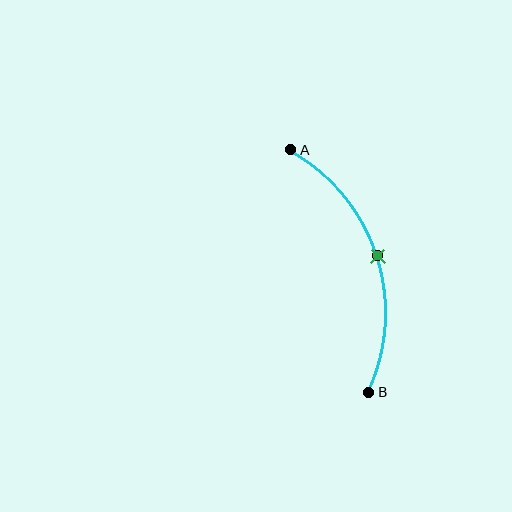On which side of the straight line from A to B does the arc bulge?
The arc bulges to the right of the straight line connecting A and B.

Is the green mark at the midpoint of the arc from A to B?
Yes. The green mark lies on the arc at equal arc-length from both A and B — it is the arc midpoint.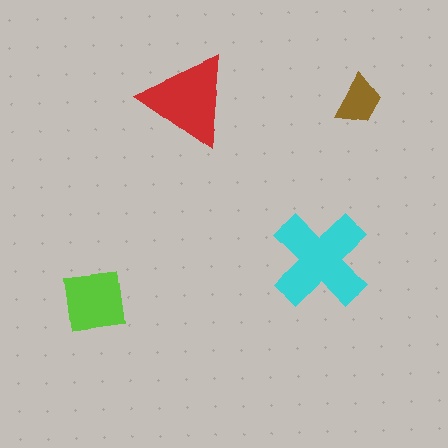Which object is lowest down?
The lime square is bottommost.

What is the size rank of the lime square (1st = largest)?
3rd.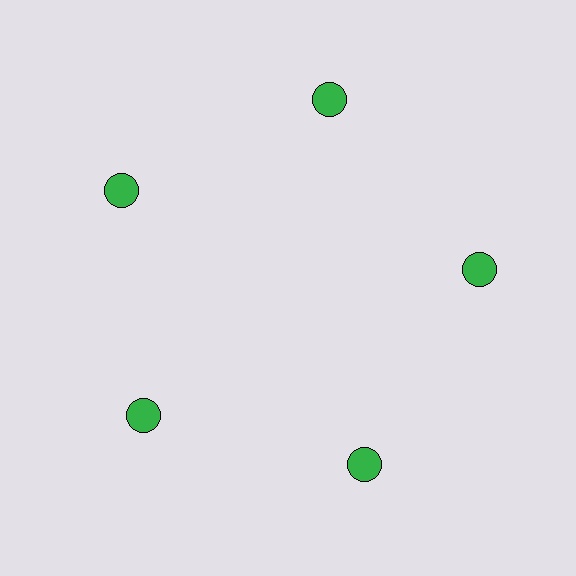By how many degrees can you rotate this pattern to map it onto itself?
The pattern maps onto itself every 72 degrees of rotation.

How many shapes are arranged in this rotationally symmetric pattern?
There are 5 shapes, arranged in 5 groups of 1.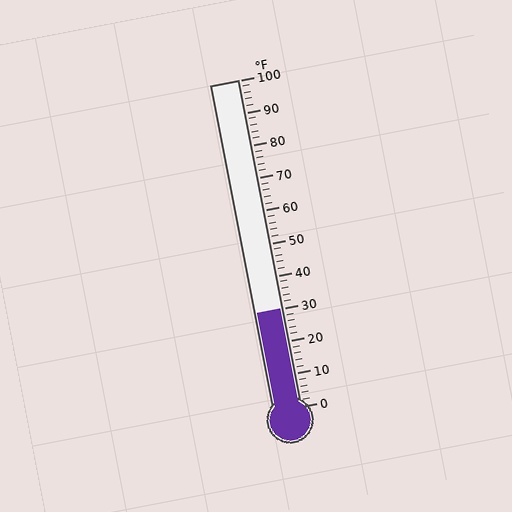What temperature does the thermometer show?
The thermometer shows approximately 30°F.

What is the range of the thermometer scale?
The thermometer scale ranges from 0°F to 100°F.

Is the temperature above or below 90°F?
The temperature is below 90°F.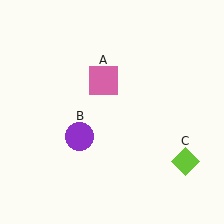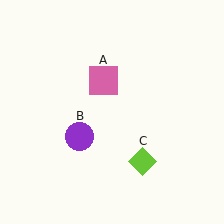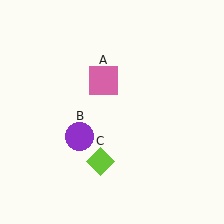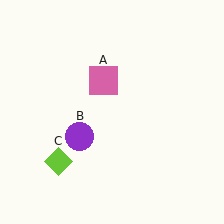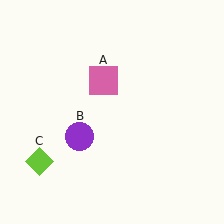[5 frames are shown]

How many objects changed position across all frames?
1 object changed position: lime diamond (object C).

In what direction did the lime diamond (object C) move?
The lime diamond (object C) moved left.